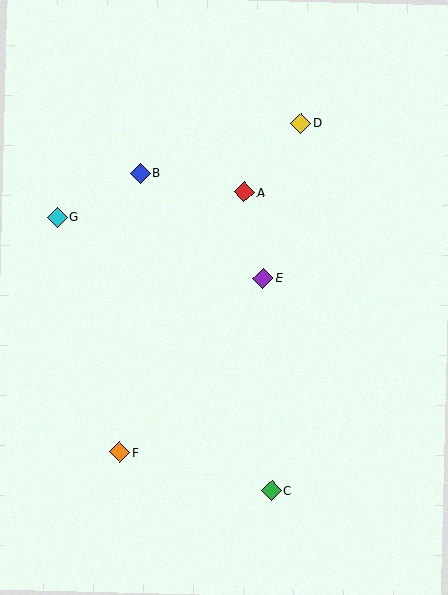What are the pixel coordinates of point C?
Point C is at (272, 490).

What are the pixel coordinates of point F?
Point F is at (120, 452).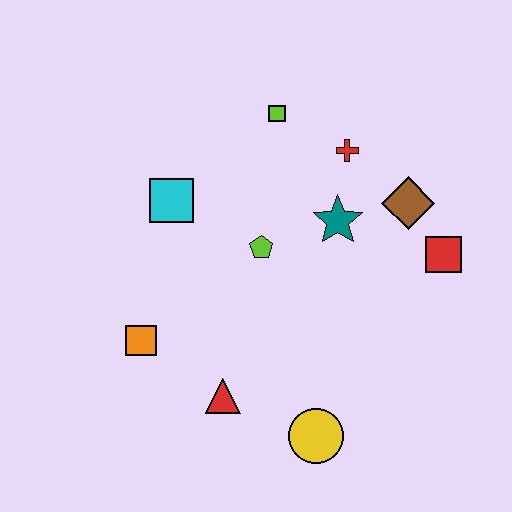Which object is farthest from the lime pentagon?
The yellow circle is farthest from the lime pentagon.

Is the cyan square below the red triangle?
No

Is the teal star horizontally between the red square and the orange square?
Yes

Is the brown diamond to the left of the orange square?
No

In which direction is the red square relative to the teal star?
The red square is to the right of the teal star.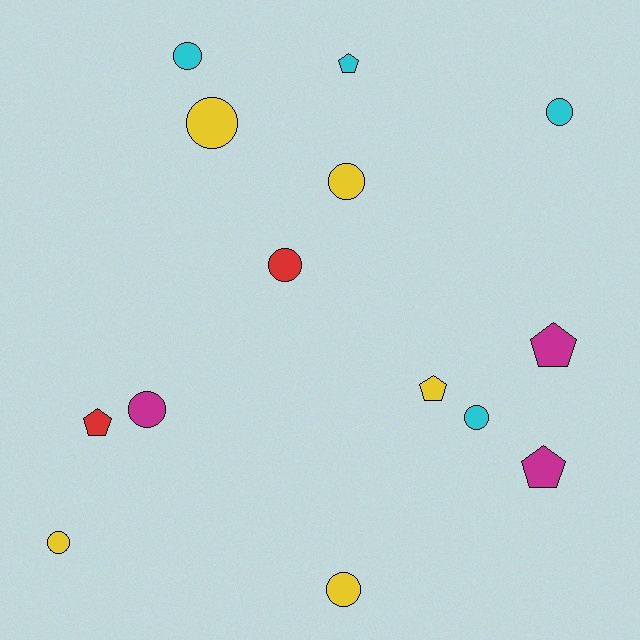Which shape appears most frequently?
Circle, with 9 objects.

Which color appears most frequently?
Yellow, with 5 objects.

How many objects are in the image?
There are 14 objects.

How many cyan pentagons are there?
There is 1 cyan pentagon.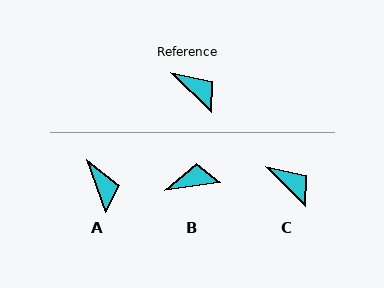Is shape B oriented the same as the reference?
No, it is off by about 53 degrees.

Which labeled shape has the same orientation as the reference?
C.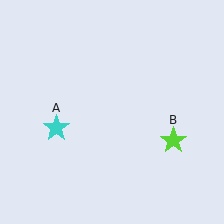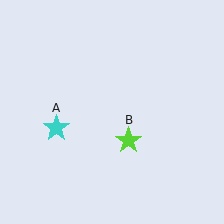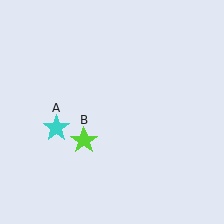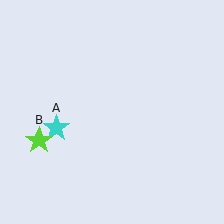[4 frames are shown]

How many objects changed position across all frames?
1 object changed position: lime star (object B).